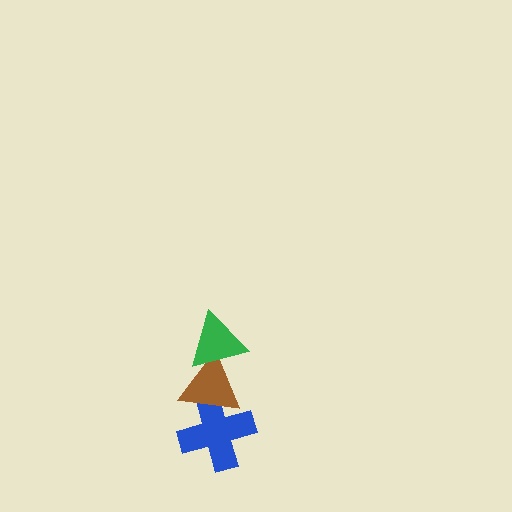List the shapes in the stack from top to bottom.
From top to bottom: the green triangle, the brown triangle, the blue cross.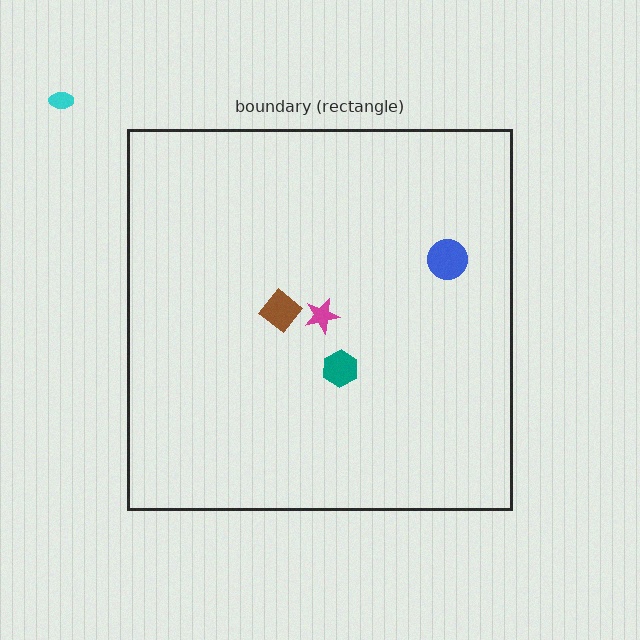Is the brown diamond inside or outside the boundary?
Inside.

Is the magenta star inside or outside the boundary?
Inside.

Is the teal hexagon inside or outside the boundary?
Inside.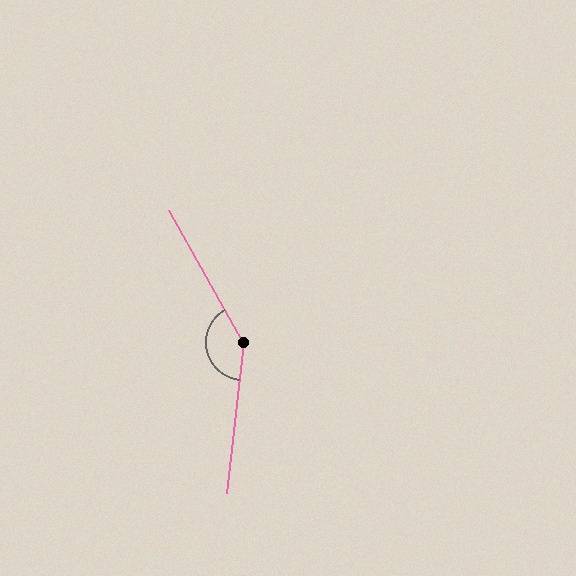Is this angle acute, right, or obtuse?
It is obtuse.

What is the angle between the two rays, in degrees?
Approximately 144 degrees.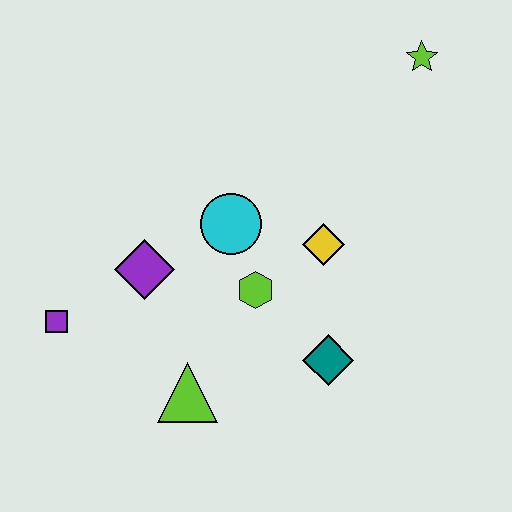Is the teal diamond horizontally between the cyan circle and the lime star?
Yes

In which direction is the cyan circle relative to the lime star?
The cyan circle is to the left of the lime star.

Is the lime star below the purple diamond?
No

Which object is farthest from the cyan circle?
The lime star is farthest from the cyan circle.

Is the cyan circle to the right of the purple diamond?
Yes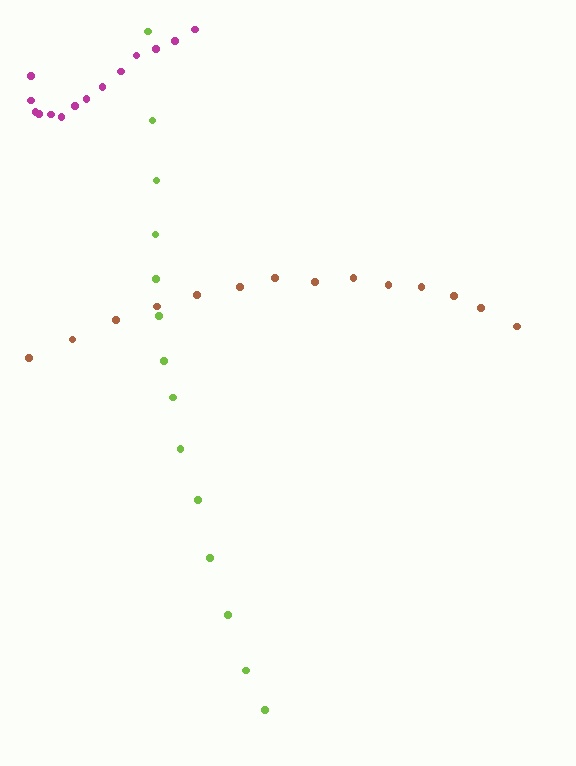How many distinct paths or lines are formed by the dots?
There are 3 distinct paths.